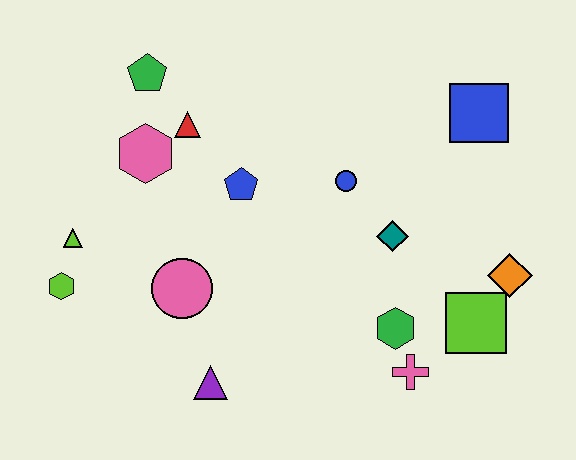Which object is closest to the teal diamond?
The blue circle is closest to the teal diamond.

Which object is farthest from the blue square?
The lime hexagon is farthest from the blue square.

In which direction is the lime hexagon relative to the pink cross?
The lime hexagon is to the left of the pink cross.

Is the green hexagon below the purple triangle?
No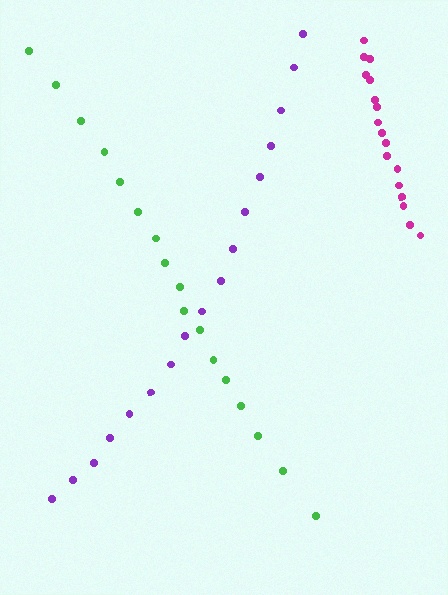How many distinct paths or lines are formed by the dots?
There are 3 distinct paths.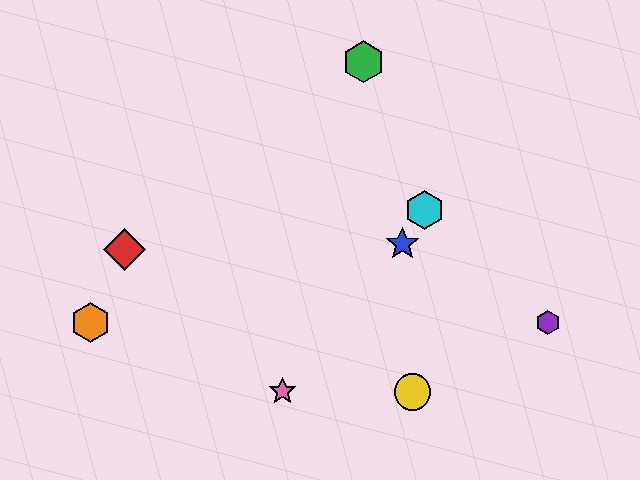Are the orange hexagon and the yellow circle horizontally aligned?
No, the orange hexagon is at y≈323 and the yellow circle is at y≈392.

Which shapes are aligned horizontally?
The purple hexagon, the orange hexagon are aligned horizontally.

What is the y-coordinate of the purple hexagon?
The purple hexagon is at y≈323.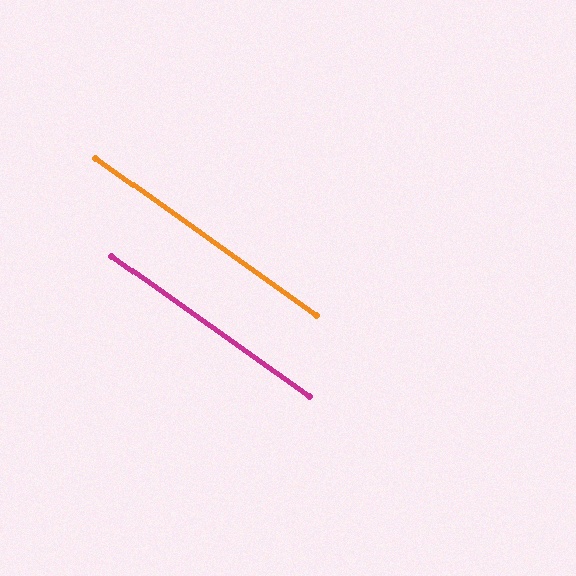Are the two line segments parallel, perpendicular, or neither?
Parallel — their directions differ by only 0.0°.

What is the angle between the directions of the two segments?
Approximately 0 degrees.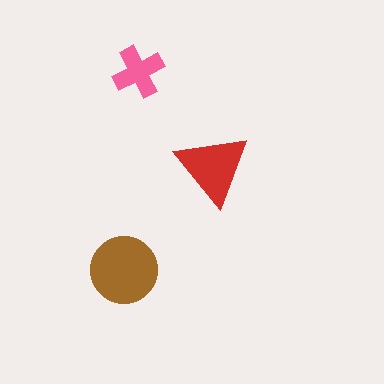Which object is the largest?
The brown circle.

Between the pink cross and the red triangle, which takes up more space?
The red triangle.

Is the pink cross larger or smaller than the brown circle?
Smaller.